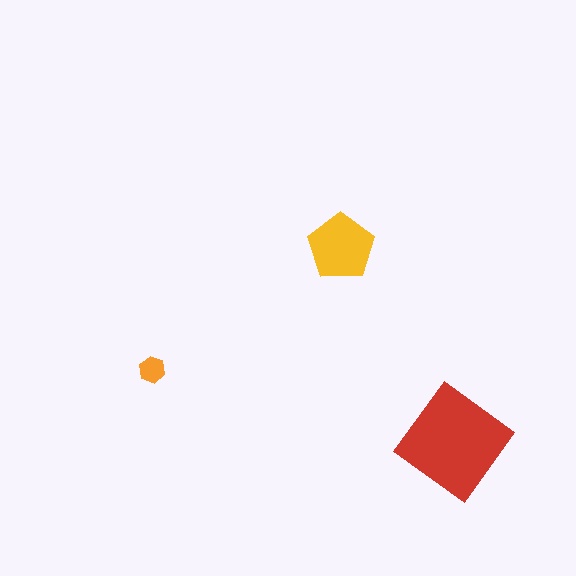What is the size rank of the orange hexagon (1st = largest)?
3rd.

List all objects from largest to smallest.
The red diamond, the yellow pentagon, the orange hexagon.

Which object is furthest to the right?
The red diamond is rightmost.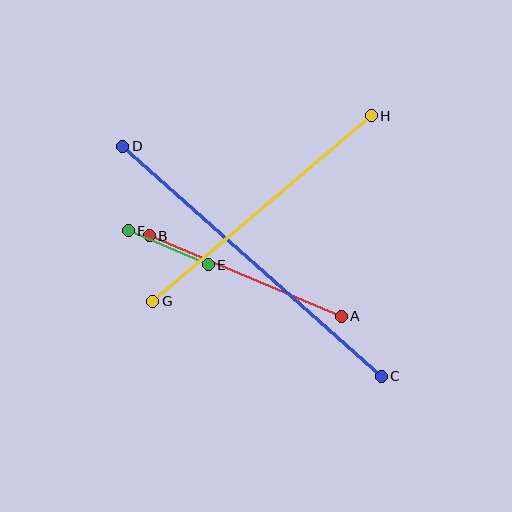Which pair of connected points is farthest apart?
Points C and D are farthest apart.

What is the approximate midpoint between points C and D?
The midpoint is at approximately (252, 261) pixels.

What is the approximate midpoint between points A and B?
The midpoint is at approximately (245, 276) pixels.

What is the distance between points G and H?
The distance is approximately 286 pixels.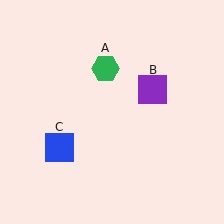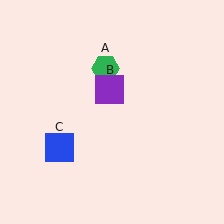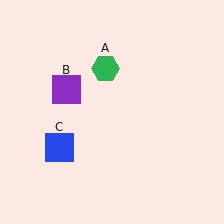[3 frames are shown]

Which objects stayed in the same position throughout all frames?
Green hexagon (object A) and blue square (object C) remained stationary.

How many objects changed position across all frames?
1 object changed position: purple square (object B).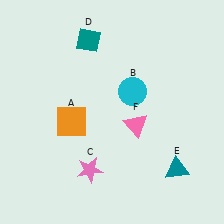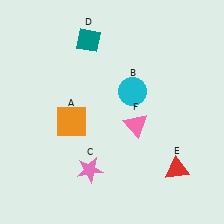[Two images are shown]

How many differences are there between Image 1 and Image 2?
There is 1 difference between the two images.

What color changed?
The triangle (E) changed from teal in Image 1 to red in Image 2.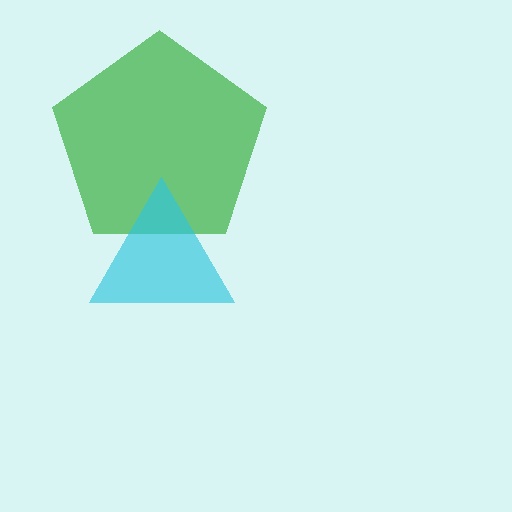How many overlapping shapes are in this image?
There are 2 overlapping shapes in the image.